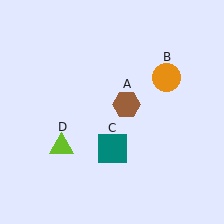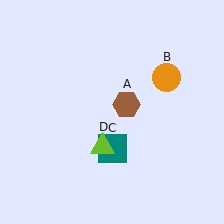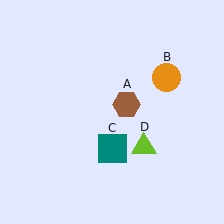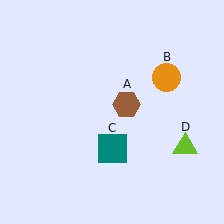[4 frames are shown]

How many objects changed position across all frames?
1 object changed position: lime triangle (object D).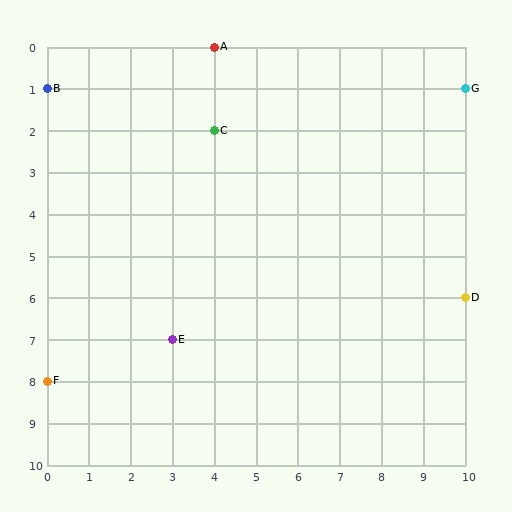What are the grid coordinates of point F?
Point F is at grid coordinates (0, 8).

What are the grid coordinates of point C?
Point C is at grid coordinates (4, 2).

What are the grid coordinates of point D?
Point D is at grid coordinates (10, 6).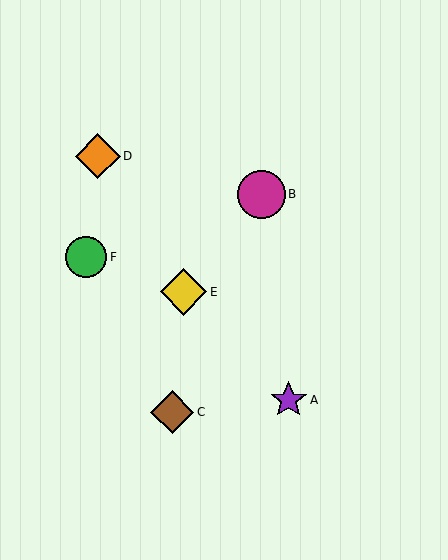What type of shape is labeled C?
Shape C is a brown diamond.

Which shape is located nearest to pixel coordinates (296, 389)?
The purple star (labeled A) at (289, 400) is nearest to that location.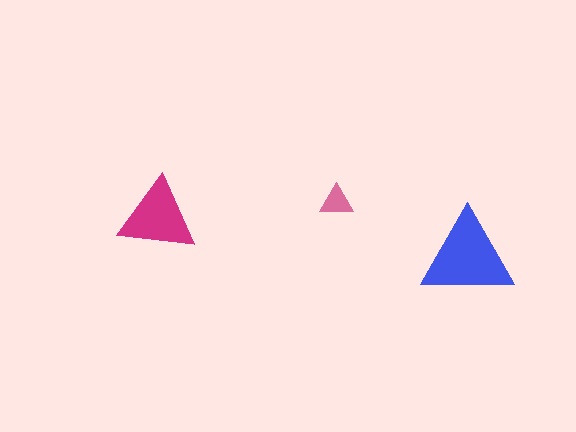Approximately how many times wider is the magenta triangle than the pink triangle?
About 2.5 times wider.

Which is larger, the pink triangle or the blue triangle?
The blue one.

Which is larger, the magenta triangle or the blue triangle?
The blue one.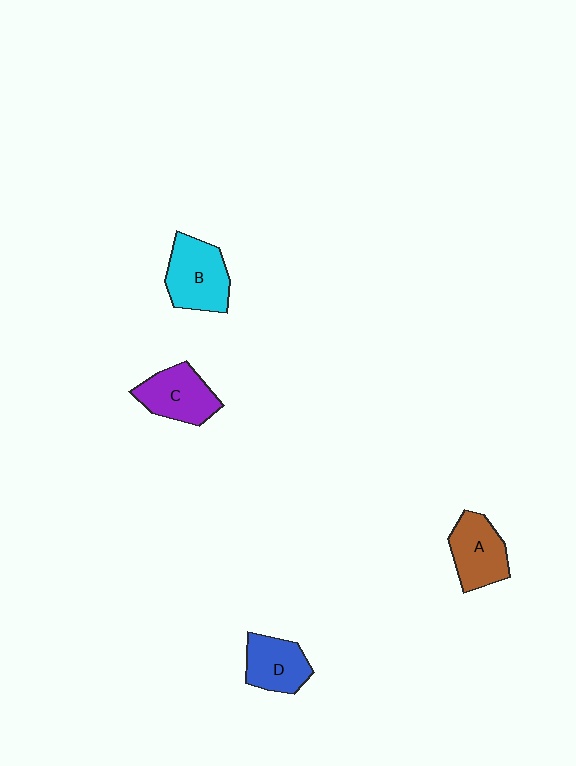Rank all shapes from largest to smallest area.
From largest to smallest: B (cyan), C (purple), A (brown), D (blue).